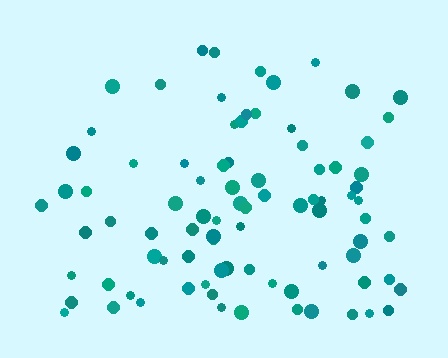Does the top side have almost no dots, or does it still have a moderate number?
Still a moderate number, just noticeably fewer than the bottom.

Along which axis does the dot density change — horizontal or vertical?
Vertical.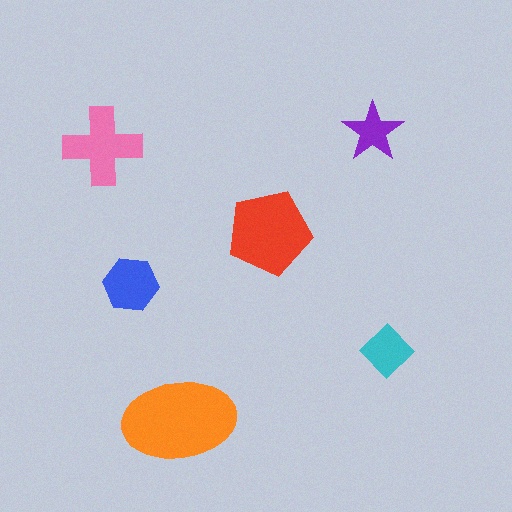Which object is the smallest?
The purple star.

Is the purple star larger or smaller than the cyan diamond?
Smaller.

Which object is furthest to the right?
The cyan diamond is rightmost.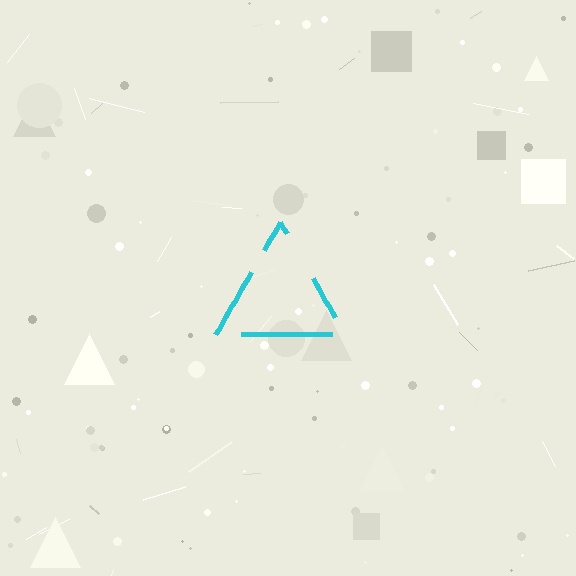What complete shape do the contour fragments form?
The contour fragments form a triangle.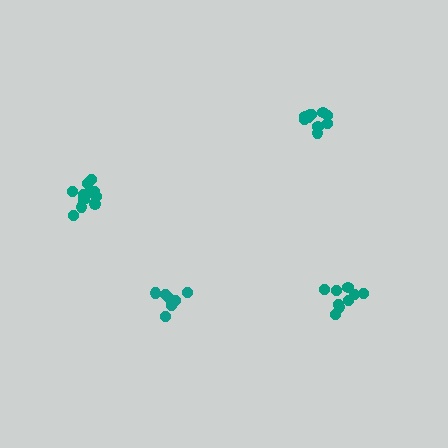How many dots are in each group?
Group 1: 7 dots, Group 2: 9 dots, Group 3: 10 dots, Group 4: 11 dots (37 total).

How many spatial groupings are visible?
There are 4 spatial groupings.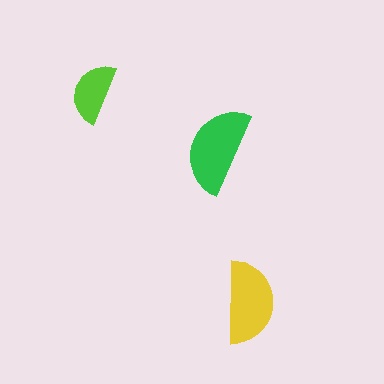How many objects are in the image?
There are 3 objects in the image.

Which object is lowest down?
The yellow semicircle is bottommost.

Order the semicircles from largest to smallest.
the green one, the yellow one, the lime one.